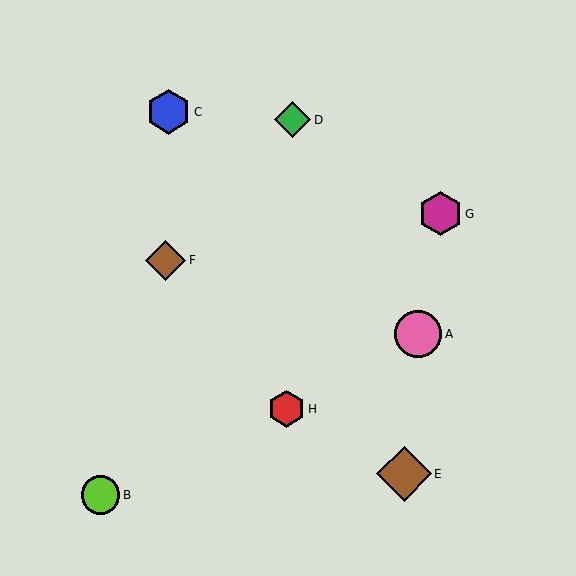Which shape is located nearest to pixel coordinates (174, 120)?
The blue hexagon (labeled C) at (168, 112) is nearest to that location.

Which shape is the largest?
The brown diamond (labeled E) is the largest.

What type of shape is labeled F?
Shape F is a brown diamond.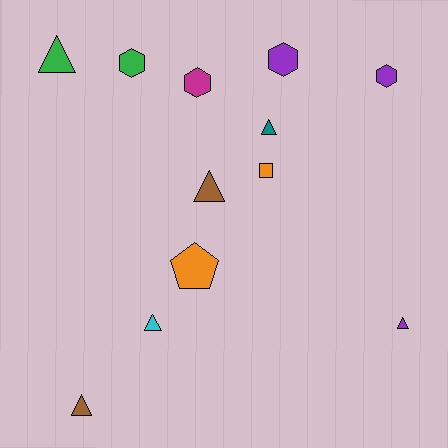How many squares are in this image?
There is 1 square.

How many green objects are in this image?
There are 2 green objects.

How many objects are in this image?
There are 12 objects.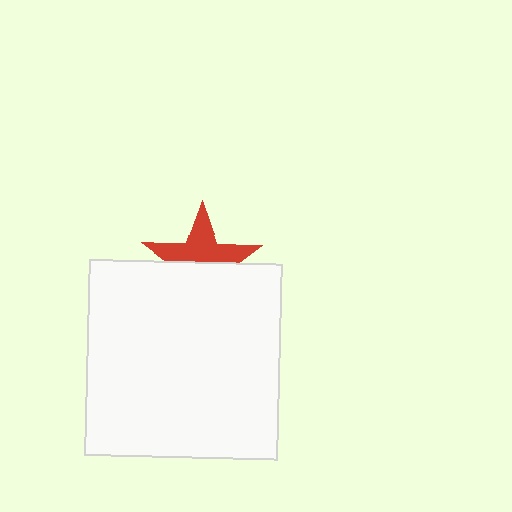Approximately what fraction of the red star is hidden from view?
Roughly 49% of the red star is hidden behind the white rectangle.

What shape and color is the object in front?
The object in front is a white rectangle.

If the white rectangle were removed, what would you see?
You would see the complete red star.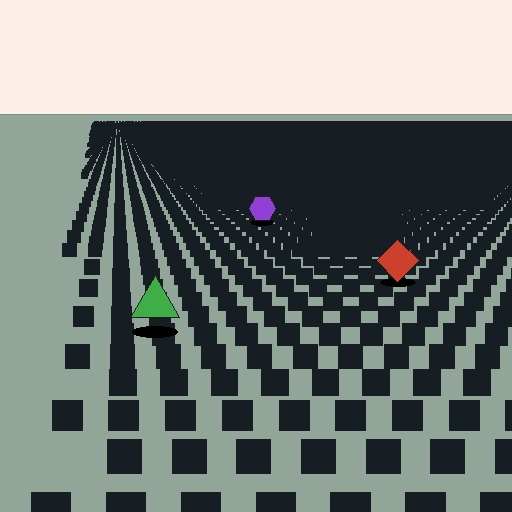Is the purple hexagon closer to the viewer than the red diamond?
No. The red diamond is closer — you can tell from the texture gradient: the ground texture is coarser near it.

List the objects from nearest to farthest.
From nearest to farthest: the green triangle, the red diamond, the purple hexagon.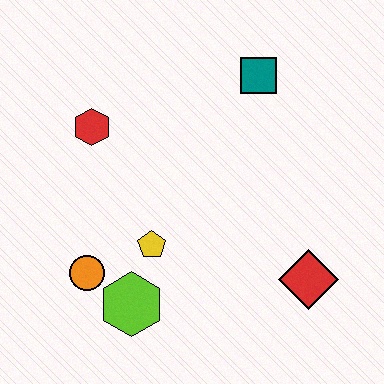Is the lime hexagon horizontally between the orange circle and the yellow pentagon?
Yes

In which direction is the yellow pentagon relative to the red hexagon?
The yellow pentagon is below the red hexagon.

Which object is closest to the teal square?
The red hexagon is closest to the teal square.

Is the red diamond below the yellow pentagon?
Yes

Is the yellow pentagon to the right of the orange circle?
Yes